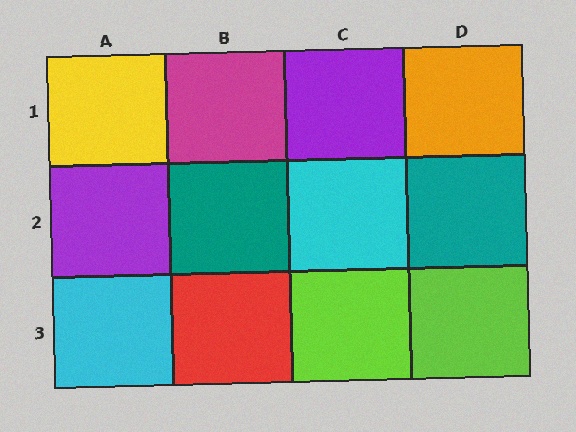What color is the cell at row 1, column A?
Yellow.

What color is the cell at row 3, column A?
Cyan.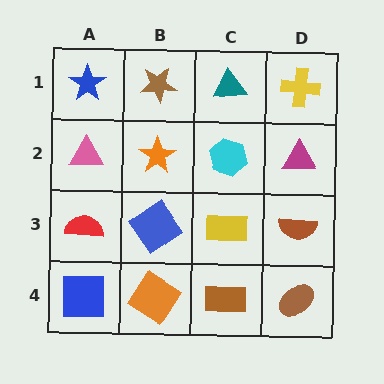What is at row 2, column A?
A pink triangle.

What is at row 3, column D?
A brown semicircle.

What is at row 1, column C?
A teal triangle.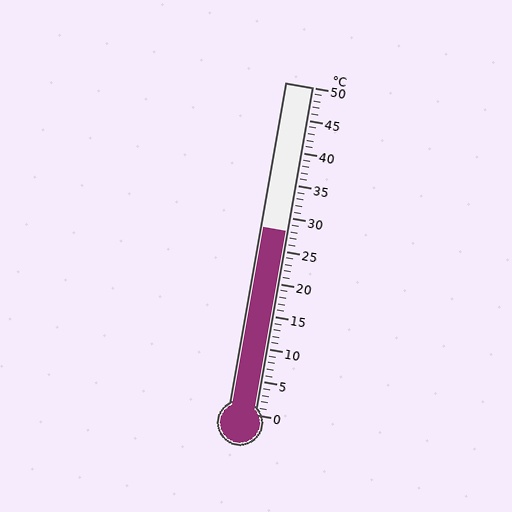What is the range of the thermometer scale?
The thermometer scale ranges from 0°C to 50°C.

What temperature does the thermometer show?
The thermometer shows approximately 28°C.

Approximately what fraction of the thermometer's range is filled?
The thermometer is filled to approximately 55% of its range.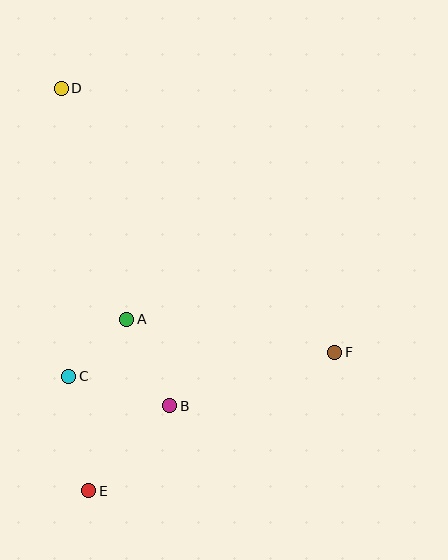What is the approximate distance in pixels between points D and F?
The distance between D and F is approximately 381 pixels.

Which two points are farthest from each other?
Points D and E are farthest from each other.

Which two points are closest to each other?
Points A and C are closest to each other.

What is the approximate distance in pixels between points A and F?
The distance between A and F is approximately 211 pixels.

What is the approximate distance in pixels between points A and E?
The distance between A and E is approximately 176 pixels.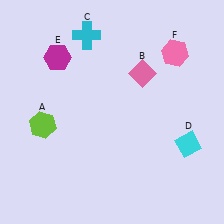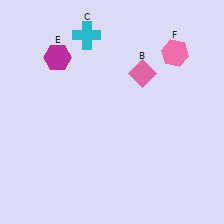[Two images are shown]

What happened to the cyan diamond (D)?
The cyan diamond (D) was removed in Image 2. It was in the bottom-right area of Image 1.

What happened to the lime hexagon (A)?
The lime hexagon (A) was removed in Image 2. It was in the bottom-left area of Image 1.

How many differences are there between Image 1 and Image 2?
There are 2 differences between the two images.